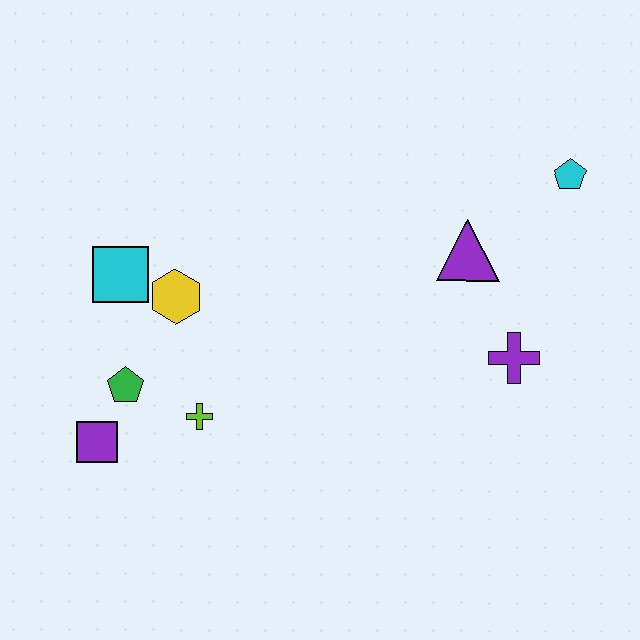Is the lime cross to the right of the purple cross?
No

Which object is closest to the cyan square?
The yellow hexagon is closest to the cyan square.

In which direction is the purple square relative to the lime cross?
The purple square is to the left of the lime cross.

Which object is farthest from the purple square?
The cyan pentagon is farthest from the purple square.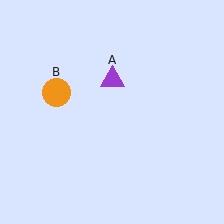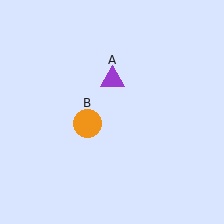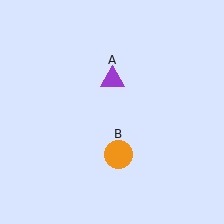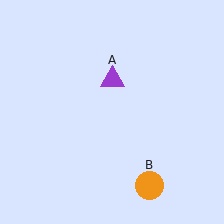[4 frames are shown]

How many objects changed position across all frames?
1 object changed position: orange circle (object B).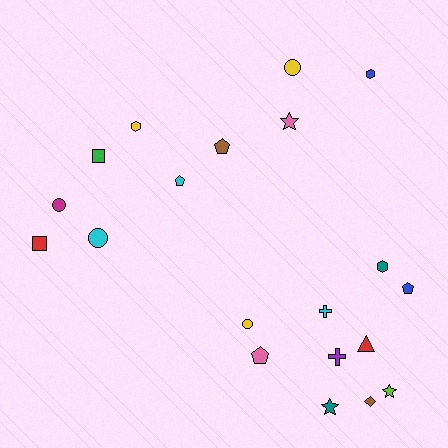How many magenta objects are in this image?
There is 1 magenta object.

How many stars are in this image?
There are 3 stars.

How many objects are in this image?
There are 20 objects.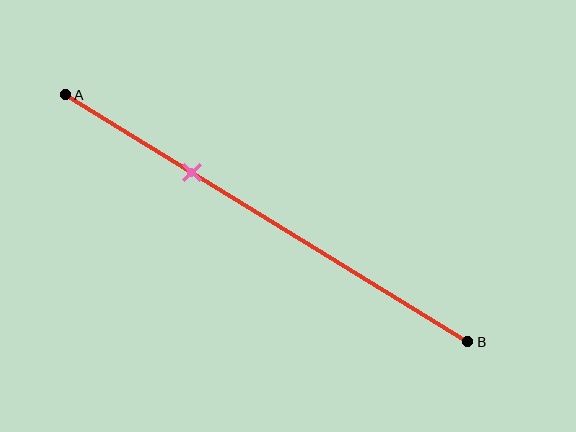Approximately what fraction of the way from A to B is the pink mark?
The pink mark is approximately 30% of the way from A to B.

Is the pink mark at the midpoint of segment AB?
No, the mark is at about 30% from A, not at the 50% midpoint.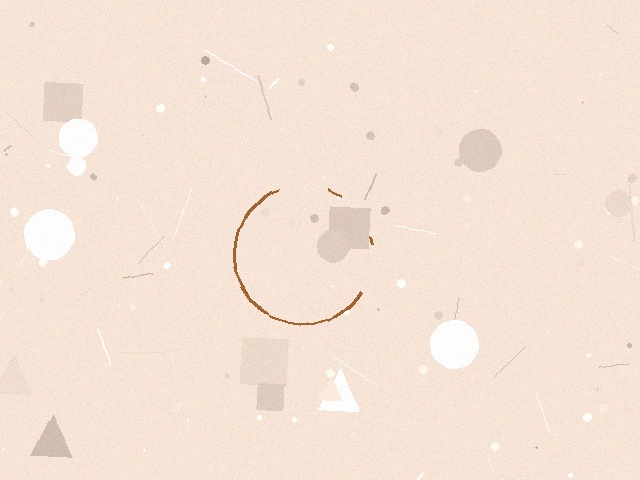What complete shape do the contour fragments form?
The contour fragments form a circle.